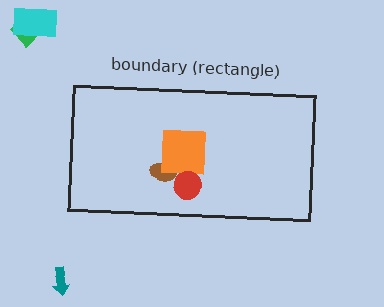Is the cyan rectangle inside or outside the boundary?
Outside.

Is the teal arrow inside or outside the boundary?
Outside.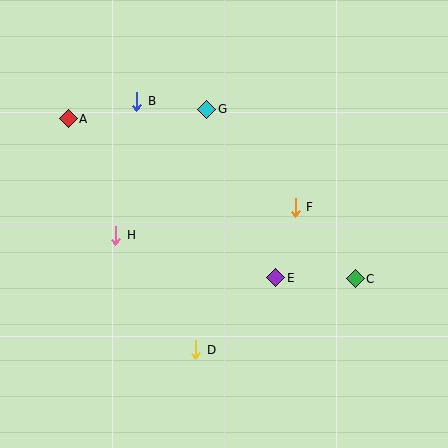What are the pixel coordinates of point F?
Point F is at (295, 207).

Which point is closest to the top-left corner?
Point A is closest to the top-left corner.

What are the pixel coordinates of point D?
Point D is at (196, 350).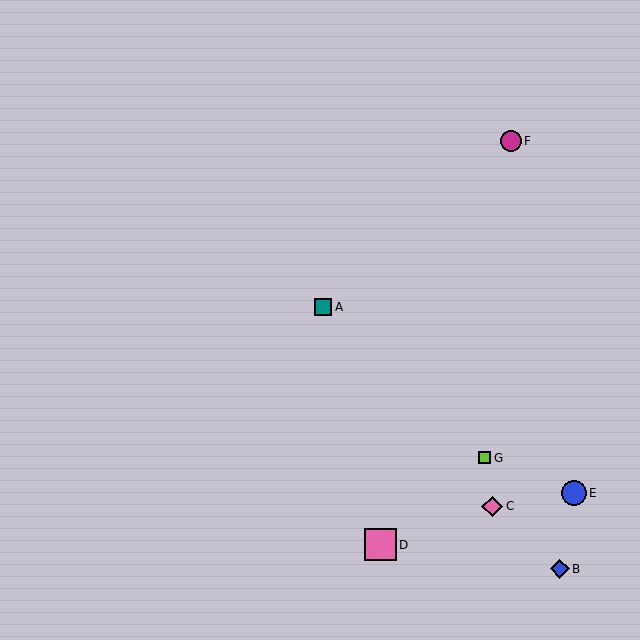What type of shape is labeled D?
Shape D is a pink square.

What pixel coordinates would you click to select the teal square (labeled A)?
Click at (323, 307) to select the teal square A.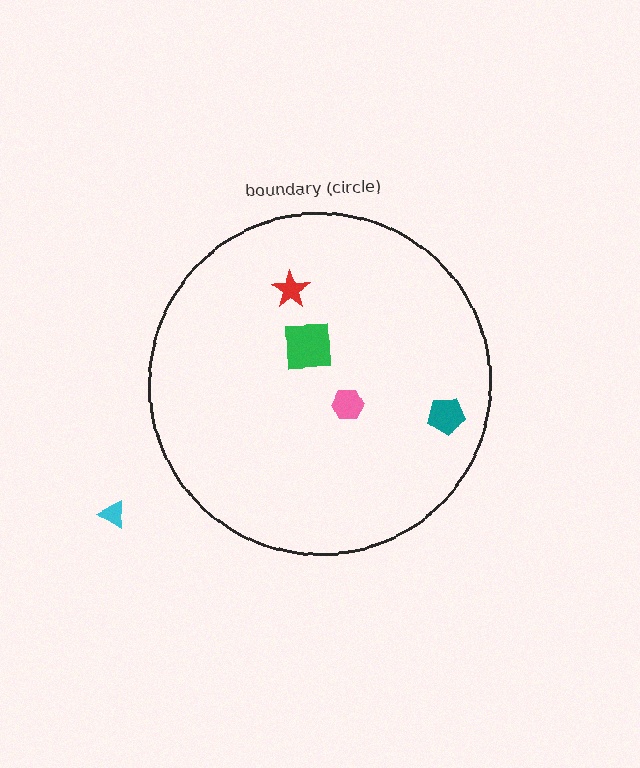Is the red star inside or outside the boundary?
Inside.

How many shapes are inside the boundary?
4 inside, 1 outside.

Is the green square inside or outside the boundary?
Inside.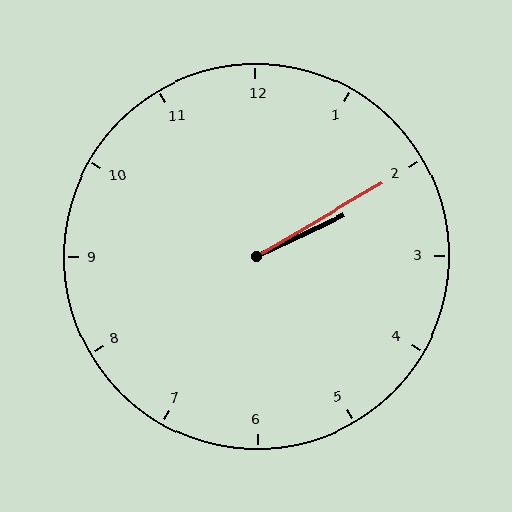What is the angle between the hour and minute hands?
Approximately 5 degrees.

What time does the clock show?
2:10.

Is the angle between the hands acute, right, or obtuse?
It is acute.